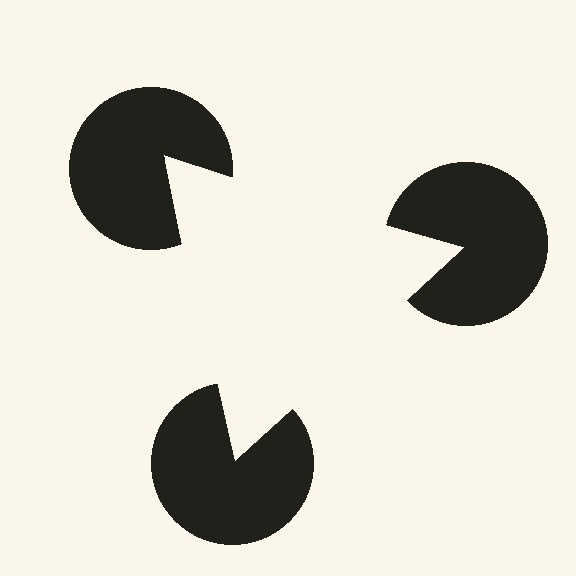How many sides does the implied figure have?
3 sides.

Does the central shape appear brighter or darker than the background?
It typically appears slightly brighter than the background, even though no actual brightness change is drawn.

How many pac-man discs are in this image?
There are 3 — one at each vertex of the illusory triangle.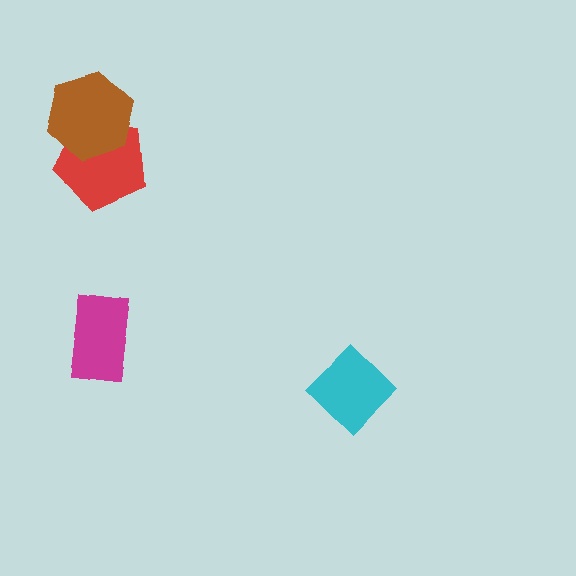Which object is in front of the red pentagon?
The brown hexagon is in front of the red pentagon.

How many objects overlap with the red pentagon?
1 object overlaps with the red pentagon.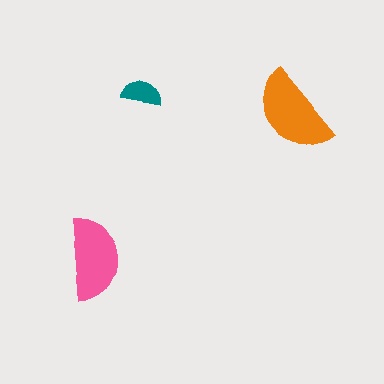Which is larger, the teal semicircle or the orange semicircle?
The orange one.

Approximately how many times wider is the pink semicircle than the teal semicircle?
About 2 times wider.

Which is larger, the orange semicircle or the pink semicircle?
The orange one.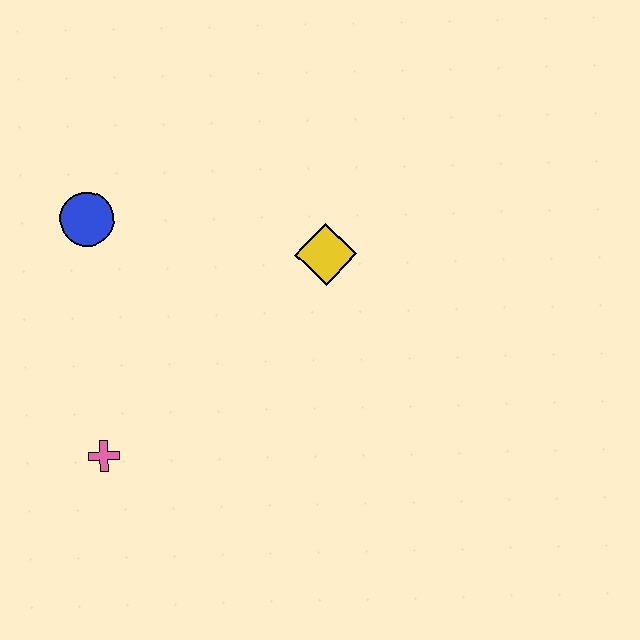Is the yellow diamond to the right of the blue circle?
Yes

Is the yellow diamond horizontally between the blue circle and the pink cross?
No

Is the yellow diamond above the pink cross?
Yes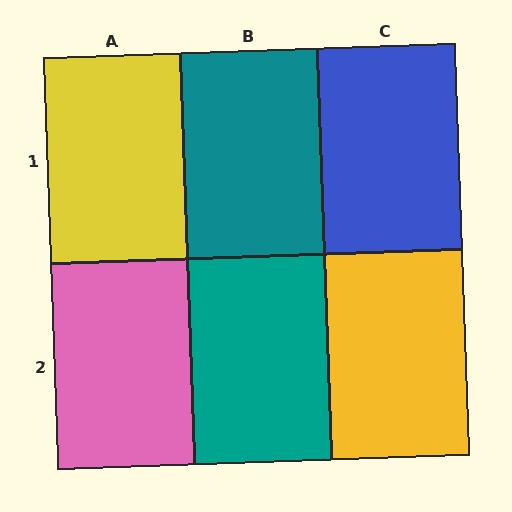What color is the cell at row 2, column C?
Yellow.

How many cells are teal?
2 cells are teal.